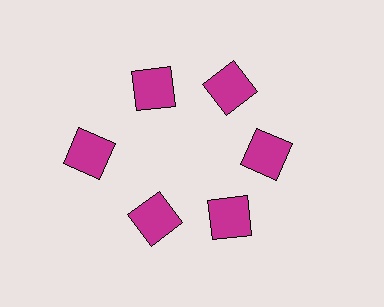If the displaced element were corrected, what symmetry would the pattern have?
It would have 6-fold rotational symmetry — the pattern would map onto itself every 60 degrees.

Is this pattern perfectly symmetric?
No. The 6 magenta squares are arranged in a ring, but one element near the 9 o'clock position is pushed outward from the center, breaking the 6-fold rotational symmetry.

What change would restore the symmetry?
The symmetry would be restored by moving it inward, back onto the ring so that all 6 squares sit at equal angles and equal distance from the center.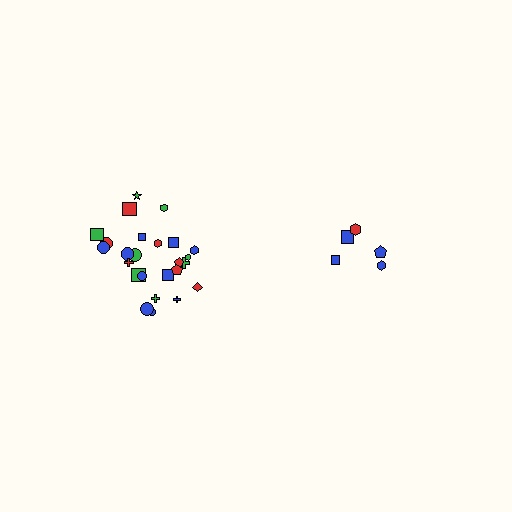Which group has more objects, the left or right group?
The left group.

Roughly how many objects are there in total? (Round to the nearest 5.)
Roughly 30 objects in total.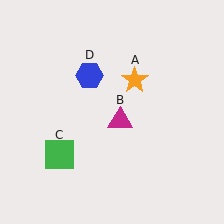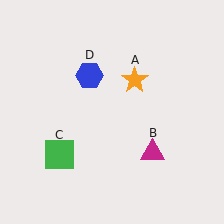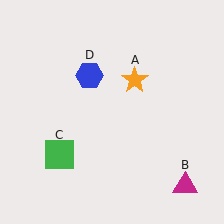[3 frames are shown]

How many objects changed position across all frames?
1 object changed position: magenta triangle (object B).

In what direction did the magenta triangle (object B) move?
The magenta triangle (object B) moved down and to the right.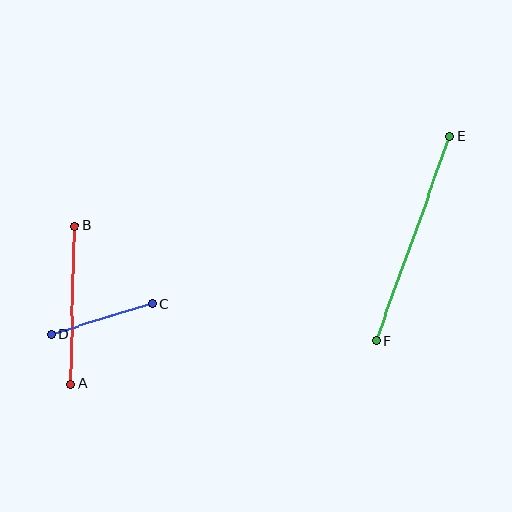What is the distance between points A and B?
The distance is approximately 158 pixels.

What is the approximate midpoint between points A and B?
The midpoint is at approximately (73, 305) pixels.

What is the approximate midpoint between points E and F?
The midpoint is at approximately (413, 239) pixels.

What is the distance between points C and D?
The distance is approximately 106 pixels.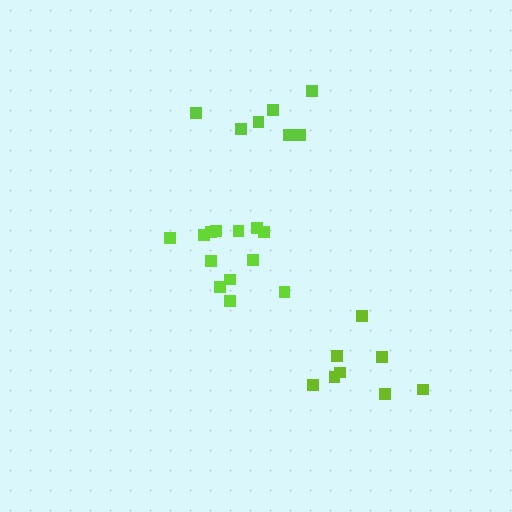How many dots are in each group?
Group 1: 13 dots, Group 2: 8 dots, Group 3: 7 dots (28 total).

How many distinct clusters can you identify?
There are 3 distinct clusters.